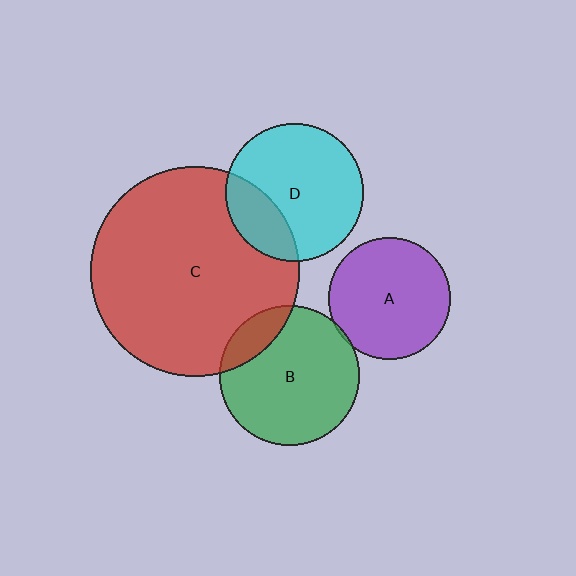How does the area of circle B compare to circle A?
Approximately 1.3 times.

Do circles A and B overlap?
Yes.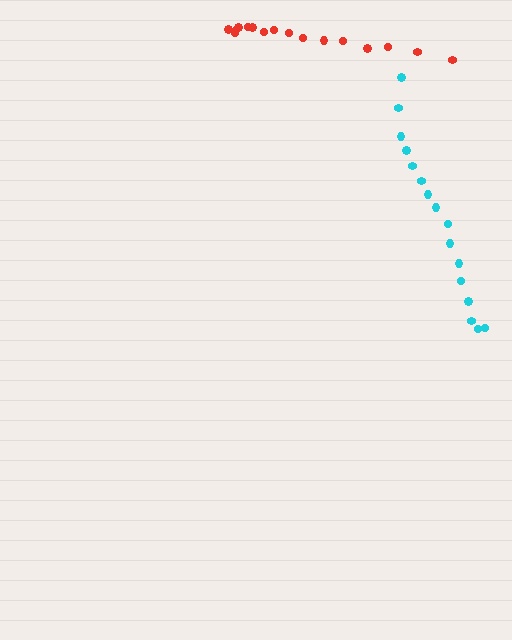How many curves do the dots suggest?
There are 2 distinct paths.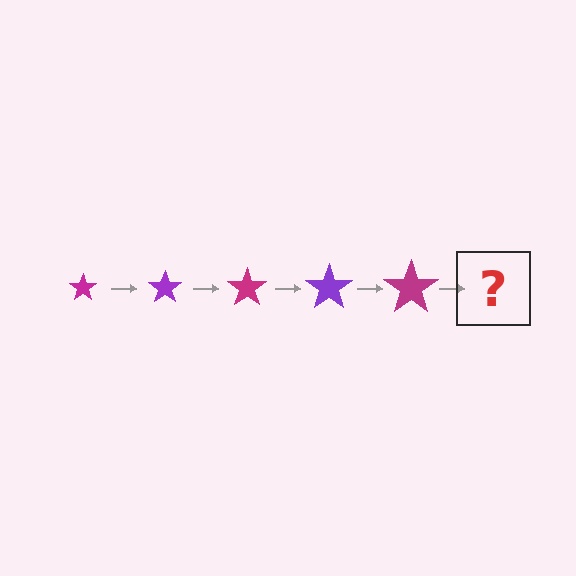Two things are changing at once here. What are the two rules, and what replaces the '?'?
The two rules are that the star grows larger each step and the color cycles through magenta and purple. The '?' should be a purple star, larger than the previous one.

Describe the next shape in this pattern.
It should be a purple star, larger than the previous one.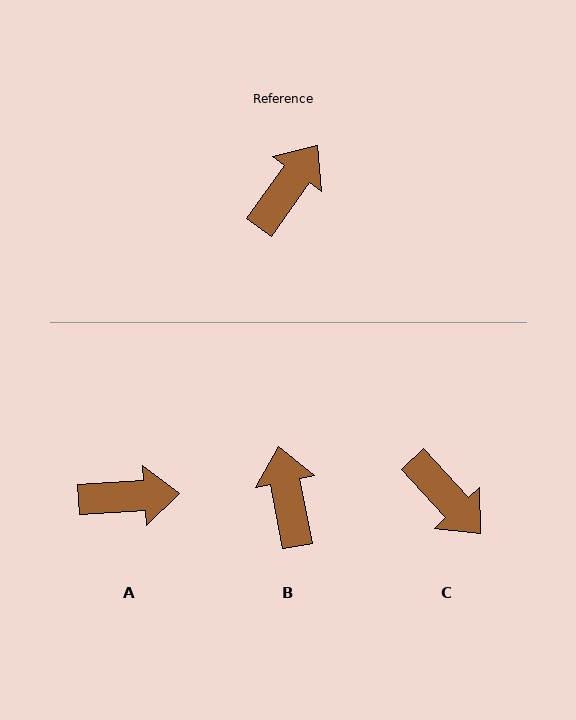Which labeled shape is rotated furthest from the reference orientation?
C, about 102 degrees away.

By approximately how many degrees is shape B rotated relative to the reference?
Approximately 46 degrees counter-clockwise.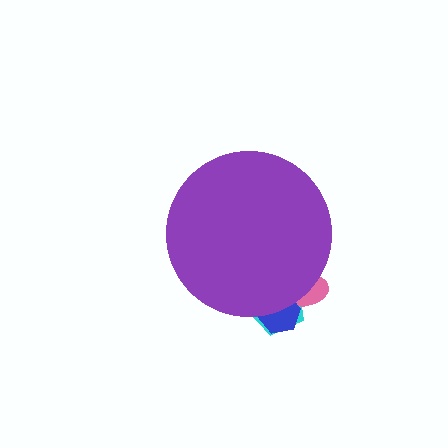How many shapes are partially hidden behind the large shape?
3 shapes are partially hidden.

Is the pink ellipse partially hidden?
Yes, the pink ellipse is partially hidden behind the purple circle.